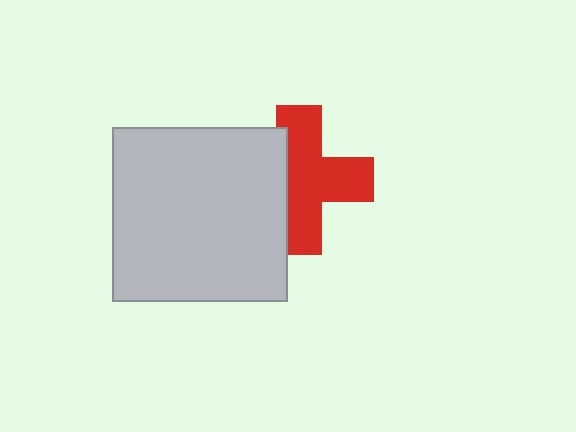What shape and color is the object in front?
The object in front is a light gray square.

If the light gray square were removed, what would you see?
You would see the complete red cross.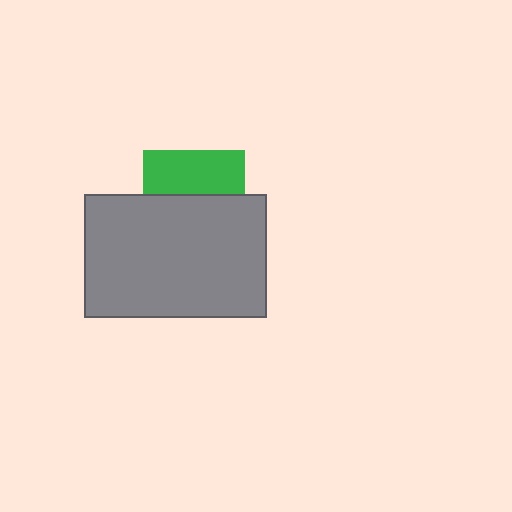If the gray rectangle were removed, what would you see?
You would see the complete green square.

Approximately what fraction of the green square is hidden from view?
Roughly 57% of the green square is hidden behind the gray rectangle.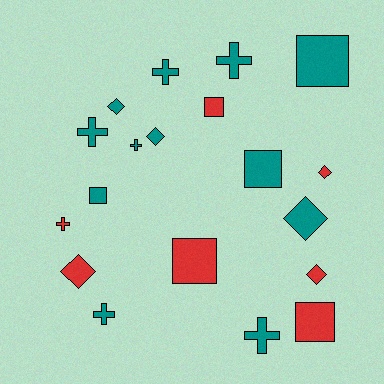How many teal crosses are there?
There are 6 teal crosses.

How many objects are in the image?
There are 19 objects.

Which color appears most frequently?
Teal, with 12 objects.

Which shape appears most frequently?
Cross, with 7 objects.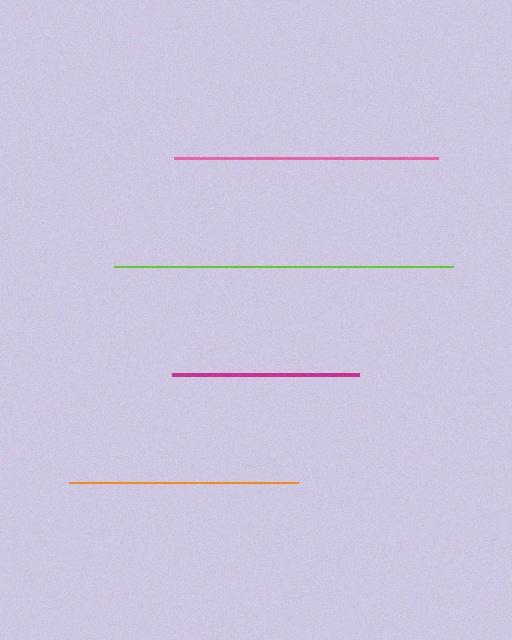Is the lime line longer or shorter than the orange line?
The lime line is longer than the orange line.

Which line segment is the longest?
The lime line is the longest at approximately 339 pixels.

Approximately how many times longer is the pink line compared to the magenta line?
The pink line is approximately 1.4 times the length of the magenta line.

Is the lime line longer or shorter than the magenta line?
The lime line is longer than the magenta line.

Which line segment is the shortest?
The magenta line is the shortest at approximately 187 pixels.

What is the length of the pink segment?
The pink segment is approximately 264 pixels long.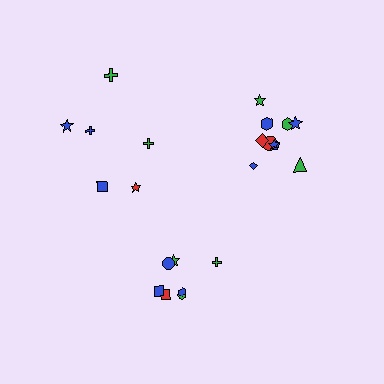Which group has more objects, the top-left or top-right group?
The top-right group.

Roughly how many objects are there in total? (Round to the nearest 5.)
Roughly 25 objects in total.